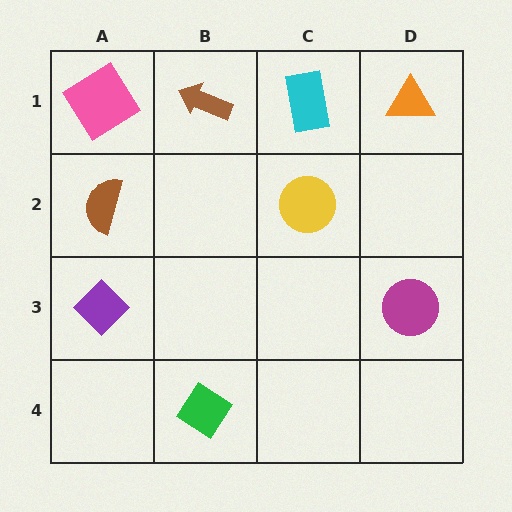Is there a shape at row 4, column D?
No, that cell is empty.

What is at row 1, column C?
A cyan rectangle.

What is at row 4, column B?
A green diamond.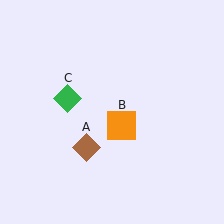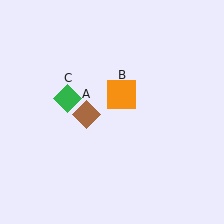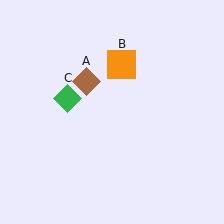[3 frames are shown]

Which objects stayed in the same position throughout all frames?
Green diamond (object C) remained stationary.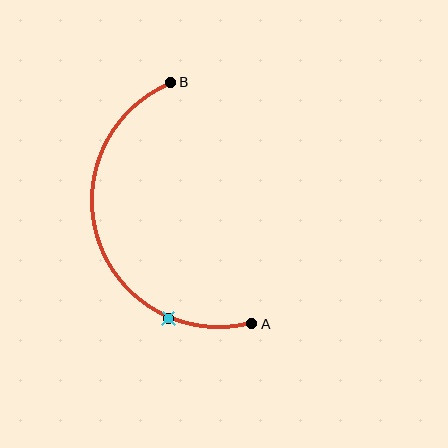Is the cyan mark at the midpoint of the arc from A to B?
No. The cyan mark lies on the arc but is closer to endpoint A. The arc midpoint would be at the point on the curve equidistant along the arc from both A and B.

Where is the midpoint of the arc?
The arc midpoint is the point on the curve farthest from the straight line joining A and B. It sits to the left of that line.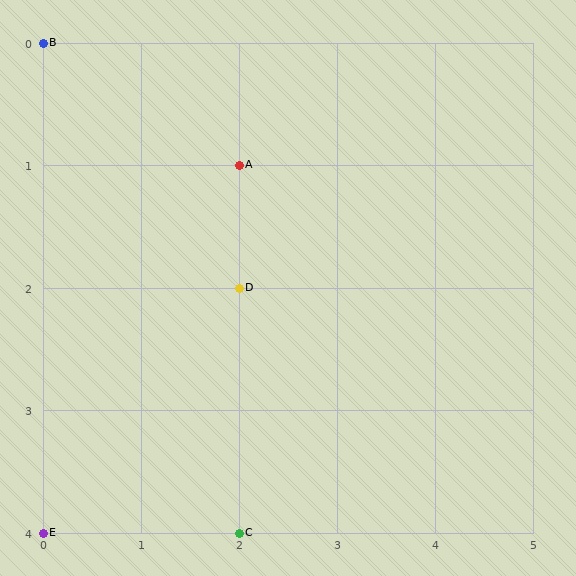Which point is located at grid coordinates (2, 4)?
Point C is at (2, 4).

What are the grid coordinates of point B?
Point B is at grid coordinates (0, 0).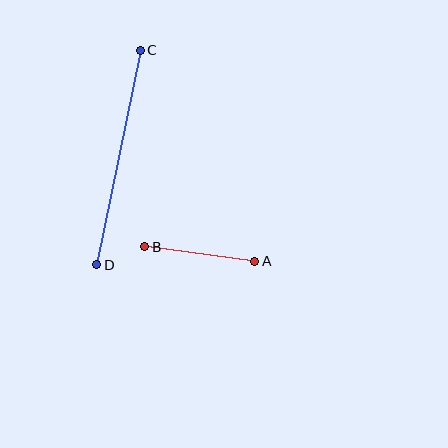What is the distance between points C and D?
The distance is approximately 218 pixels.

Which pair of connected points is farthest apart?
Points C and D are farthest apart.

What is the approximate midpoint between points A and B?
The midpoint is at approximately (200, 254) pixels.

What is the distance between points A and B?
The distance is approximately 111 pixels.